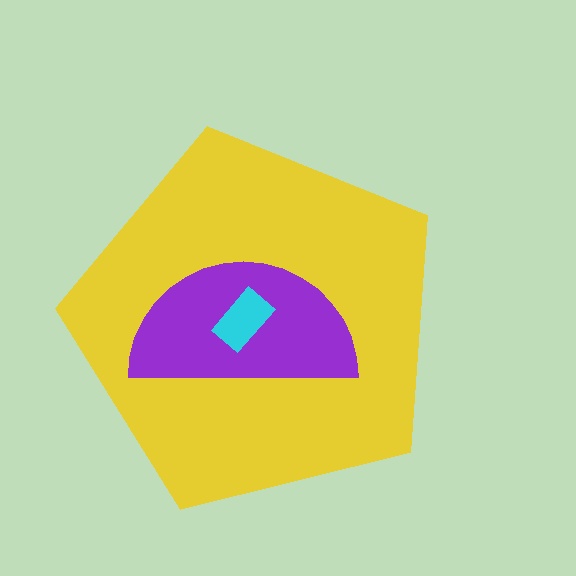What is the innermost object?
The cyan rectangle.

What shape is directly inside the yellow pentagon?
The purple semicircle.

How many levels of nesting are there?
3.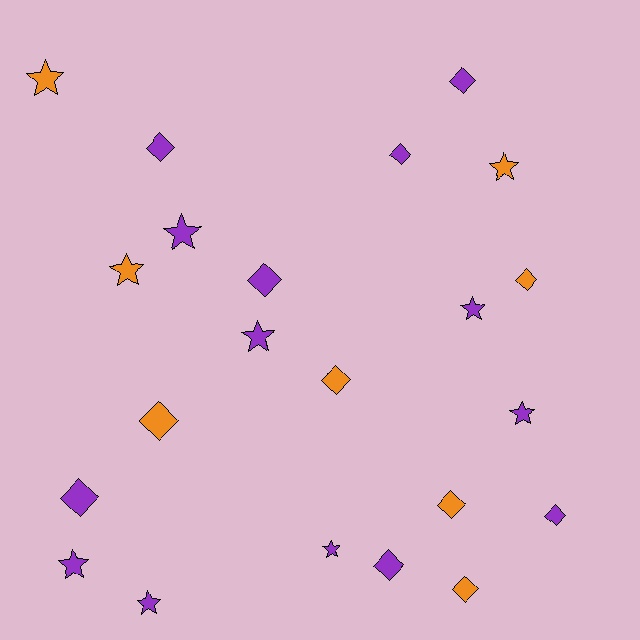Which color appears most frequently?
Purple, with 14 objects.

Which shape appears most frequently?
Diamond, with 12 objects.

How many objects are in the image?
There are 22 objects.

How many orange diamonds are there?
There are 5 orange diamonds.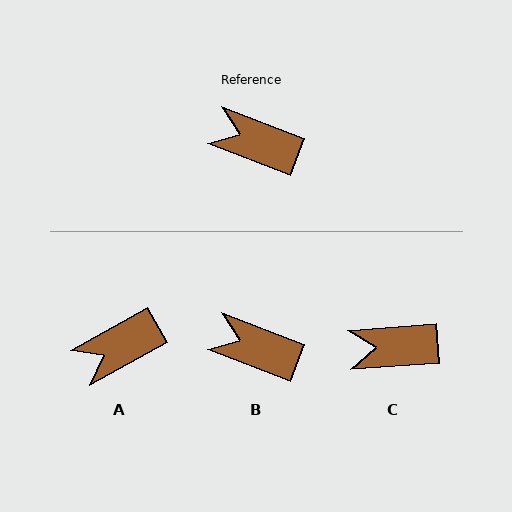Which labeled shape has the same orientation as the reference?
B.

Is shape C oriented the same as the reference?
No, it is off by about 26 degrees.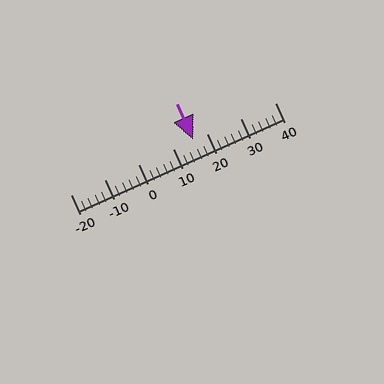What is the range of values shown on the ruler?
The ruler shows values from -20 to 40.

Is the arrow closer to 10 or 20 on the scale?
The arrow is closer to 20.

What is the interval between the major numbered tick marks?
The major tick marks are spaced 10 units apart.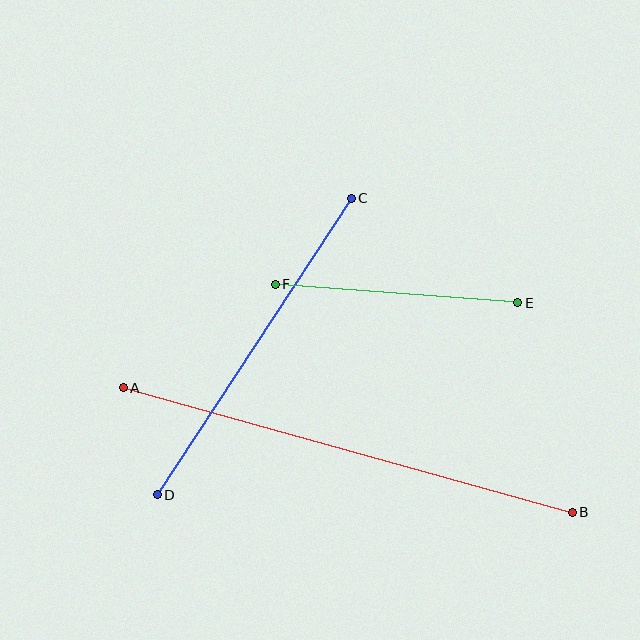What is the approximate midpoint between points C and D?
The midpoint is at approximately (254, 347) pixels.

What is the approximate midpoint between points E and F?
The midpoint is at approximately (396, 294) pixels.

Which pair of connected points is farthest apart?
Points A and B are farthest apart.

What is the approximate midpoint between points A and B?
The midpoint is at approximately (348, 450) pixels.